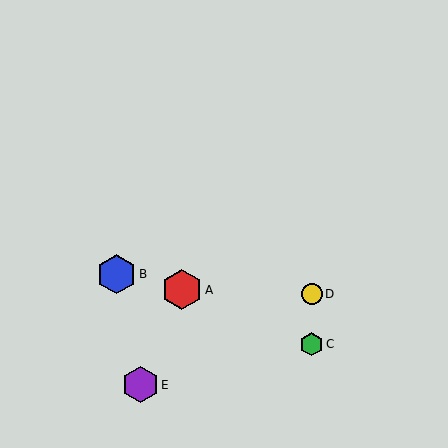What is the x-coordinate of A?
Object A is at x≈182.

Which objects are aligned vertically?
Objects C, D are aligned vertically.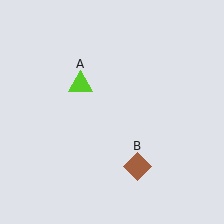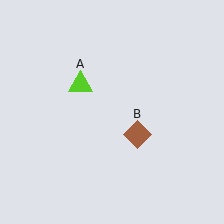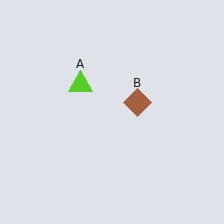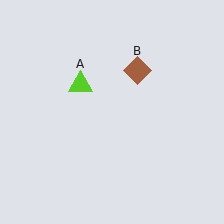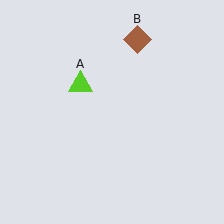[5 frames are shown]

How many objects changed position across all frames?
1 object changed position: brown diamond (object B).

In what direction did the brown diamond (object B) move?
The brown diamond (object B) moved up.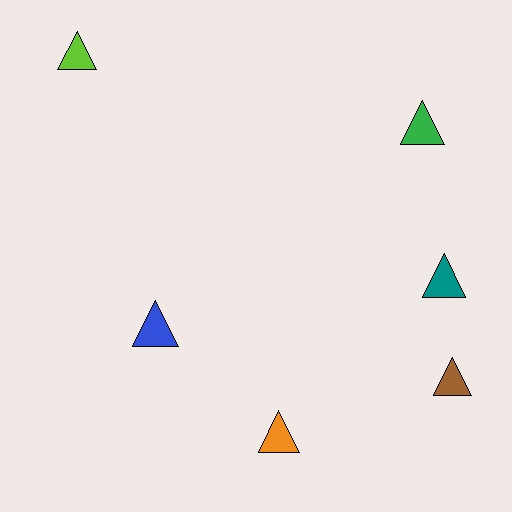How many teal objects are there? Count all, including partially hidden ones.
There is 1 teal object.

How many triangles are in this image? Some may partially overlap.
There are 6 triangles.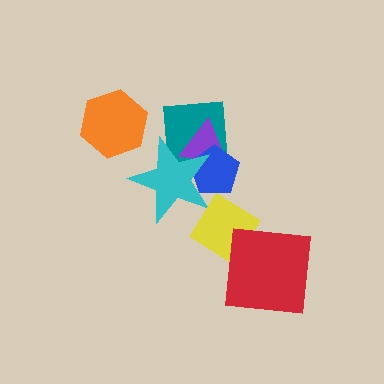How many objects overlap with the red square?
1 object overlaps with the red square.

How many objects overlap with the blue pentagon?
3 objects overlap with the blue pentagon.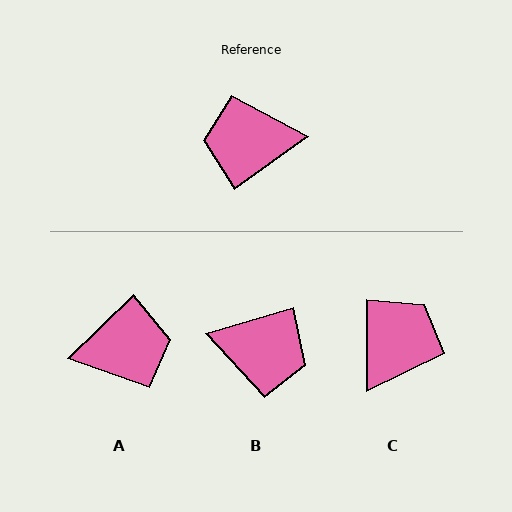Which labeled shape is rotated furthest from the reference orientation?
A, about 172 degrees away.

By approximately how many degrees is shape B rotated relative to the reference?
Approximately 160 degrees counter-clockwise.